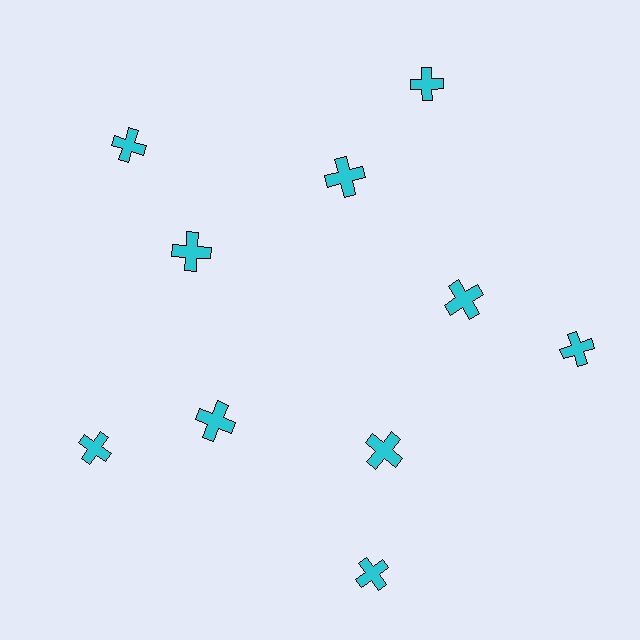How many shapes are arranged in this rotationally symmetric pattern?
There are 10 shapes, arranged in 5 groups of 2.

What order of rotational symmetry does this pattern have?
This pattern has 5-fold rotational symmetry.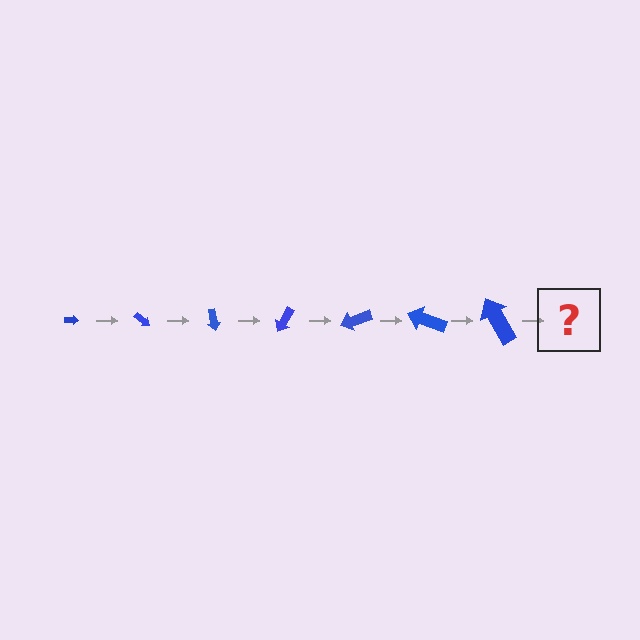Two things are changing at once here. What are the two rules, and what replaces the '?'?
The two rules are that the arrow grows larger each step and it rotates 40 degrees each step. The '?' should be an arrow, larger than the previous one and rotated 280 degrees from the start.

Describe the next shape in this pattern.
It should be an arrow, larger than the previous one and rotated 280 degrees from the start.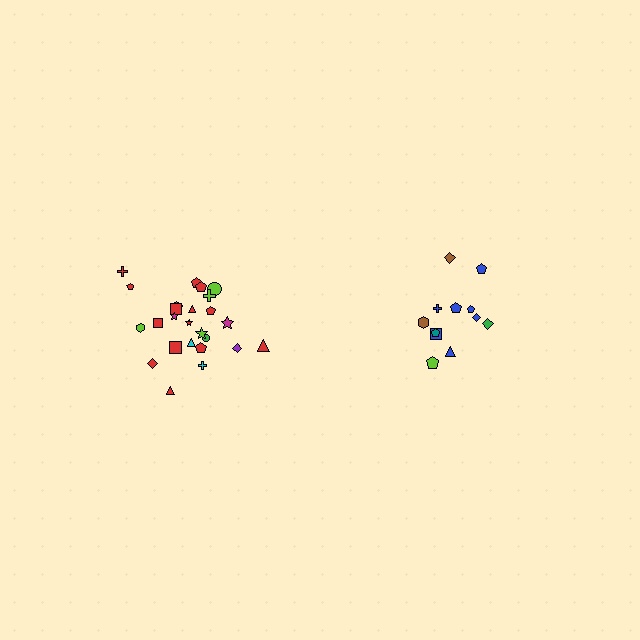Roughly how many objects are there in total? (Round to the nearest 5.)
Roughly 35 objects in total.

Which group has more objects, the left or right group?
The left group.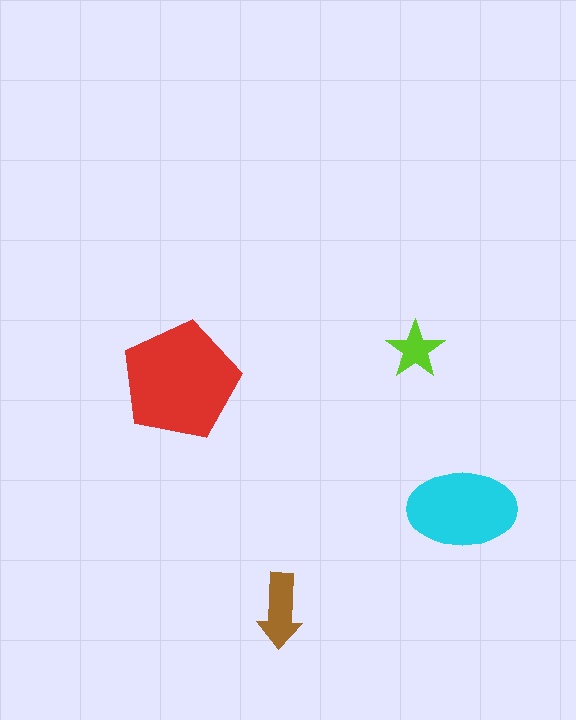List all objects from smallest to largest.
The lime star, the brown arrow, the cyan ellipse, the red pentagon.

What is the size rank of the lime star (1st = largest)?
4th.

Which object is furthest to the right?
The cyan ellipse is rightmost.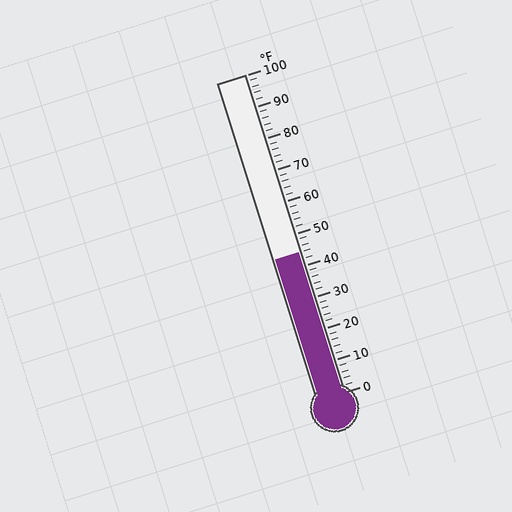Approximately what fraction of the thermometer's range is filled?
The thermometer is filled to approximately 45% of its range.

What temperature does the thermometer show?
The thermometer shows approximately 44°F.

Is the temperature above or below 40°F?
The temperature is above 40°F.